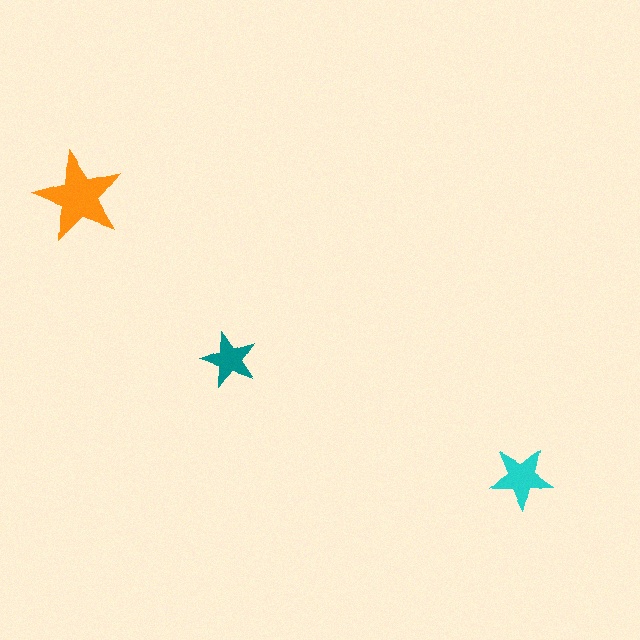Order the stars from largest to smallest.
the orange one, the cyan one, the teal one.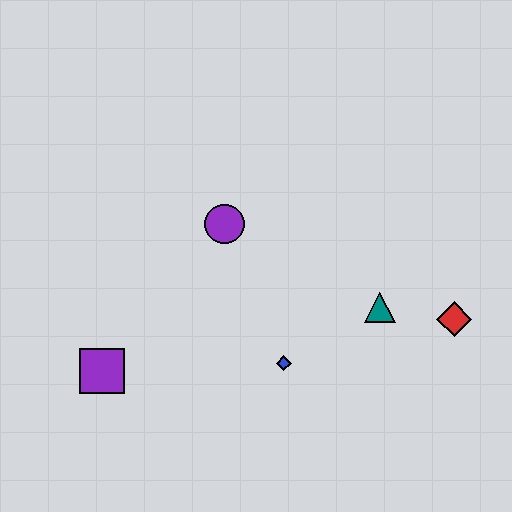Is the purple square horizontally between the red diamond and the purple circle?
No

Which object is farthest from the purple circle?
The red diamond is farthest from the purple circle.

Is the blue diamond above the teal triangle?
No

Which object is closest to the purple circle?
The blue diamond is closest to the purple circle.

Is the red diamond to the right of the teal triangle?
Yes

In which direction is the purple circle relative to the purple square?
The purple circle is above the purple square.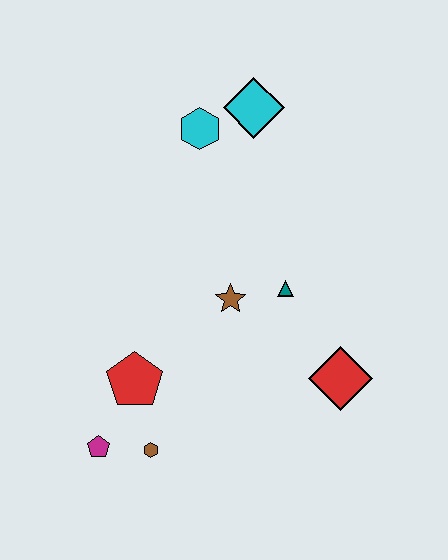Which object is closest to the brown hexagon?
The magenta pentagon is closest to the brown hexagon.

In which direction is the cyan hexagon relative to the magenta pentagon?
The cyan hexagon is above the magenta pentagon.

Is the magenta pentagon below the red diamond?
Yes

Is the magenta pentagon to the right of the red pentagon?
No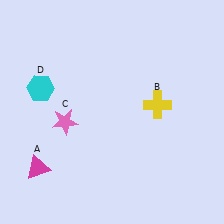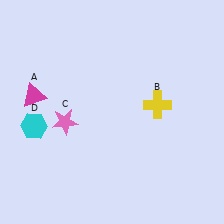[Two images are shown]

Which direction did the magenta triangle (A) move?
The magenta triangle (A) moved up.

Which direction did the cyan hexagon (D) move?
The cyan hexagon (D) moved down.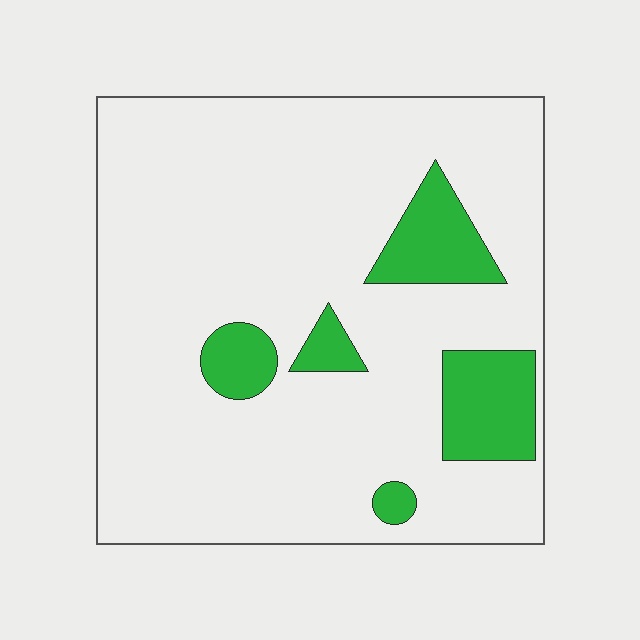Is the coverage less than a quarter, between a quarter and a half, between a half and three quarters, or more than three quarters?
Less than a quarter.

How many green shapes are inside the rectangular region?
5.